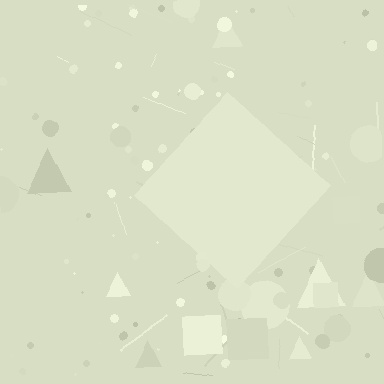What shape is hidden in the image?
A diamond is hidden in the image.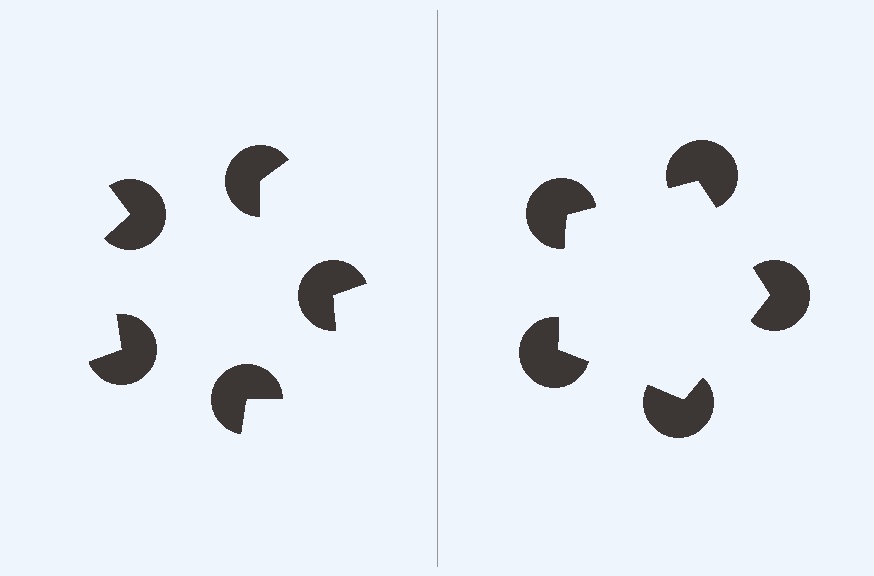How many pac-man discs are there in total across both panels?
10 — 5 on each side.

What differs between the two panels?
The pac-man discs are positioned identically on both sides; only the wedge orientations differ. On the right they align to a pentagon; on the left they are misaligned.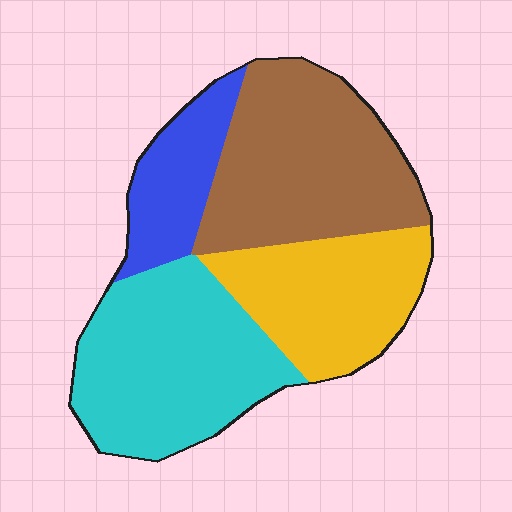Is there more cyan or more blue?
Cyan.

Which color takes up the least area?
Blue, at roughly 15%.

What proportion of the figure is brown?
Brown takes up between a sixth and a third of the figure.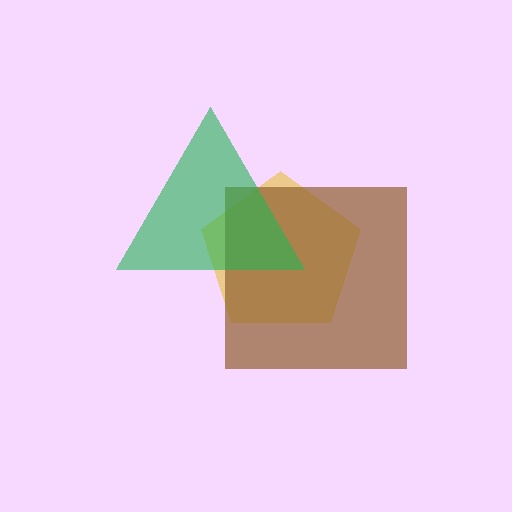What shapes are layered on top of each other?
The layered shapes are: a yellow pentagon, a brown square, a green triangle.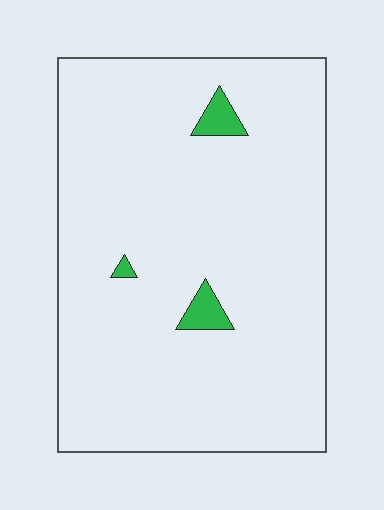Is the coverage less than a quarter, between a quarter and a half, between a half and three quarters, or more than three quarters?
Less than a quarter.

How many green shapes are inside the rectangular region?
3.